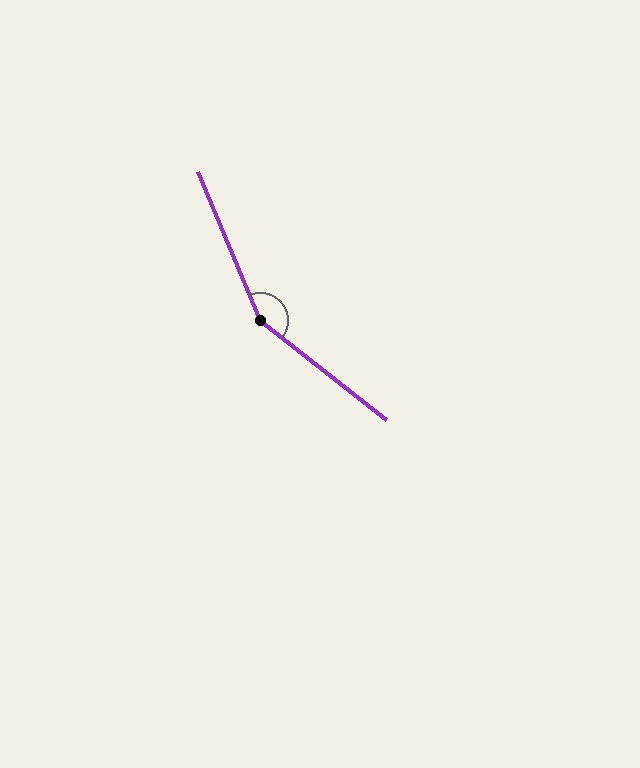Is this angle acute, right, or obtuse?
It is obtuse.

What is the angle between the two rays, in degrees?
Approximately 151 degrees.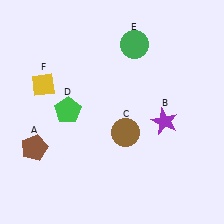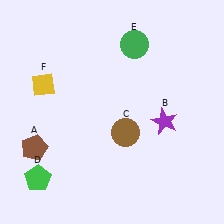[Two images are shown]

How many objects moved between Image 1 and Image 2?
1 object moved between the two images.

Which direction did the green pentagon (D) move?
The green pentagon (D) moved down.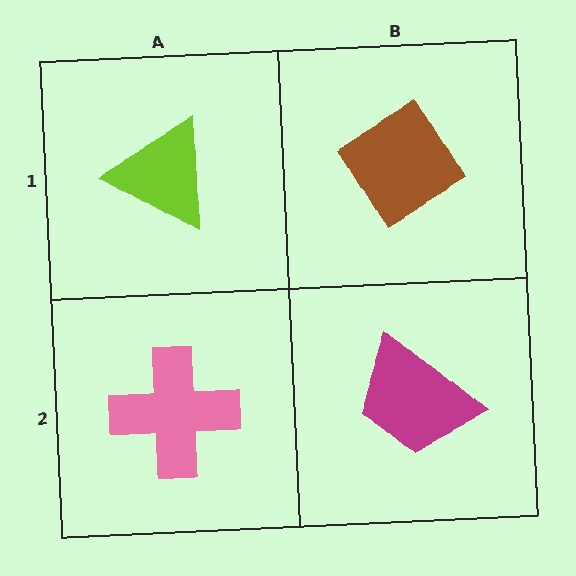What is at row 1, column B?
A brown diamond.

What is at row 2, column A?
A pink cross.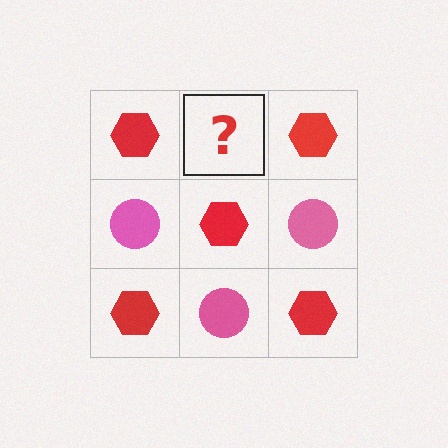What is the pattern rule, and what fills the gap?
The rule is that it alternates red hexagon and pink circle in a checkerboard pattern. The gap should be filled with a pink circle.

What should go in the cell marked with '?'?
The missing cell should contain a pink circle.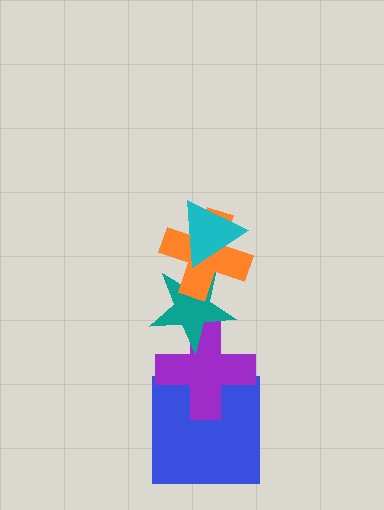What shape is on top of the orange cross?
The cyan triangle is on top of the orange cross.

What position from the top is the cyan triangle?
The cyan triangle is 1st from the top.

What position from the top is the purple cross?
The purple cross is 4th from the top.